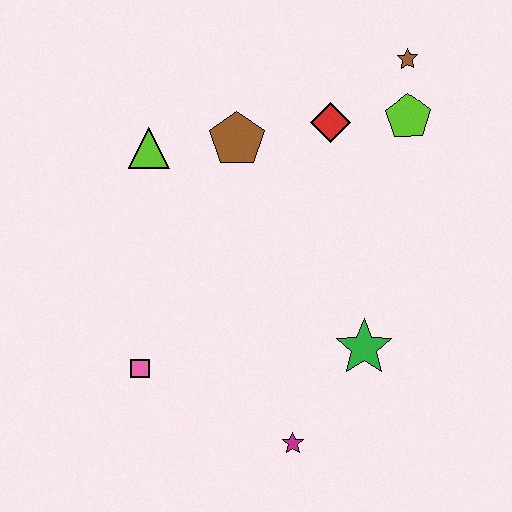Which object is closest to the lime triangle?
The brown pentagon is closest to the lime triangle.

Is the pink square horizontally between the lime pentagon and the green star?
No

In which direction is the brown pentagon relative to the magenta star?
The brown pentagon is above the magenta star.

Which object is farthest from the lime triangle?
The magenta star is farthest from the lime triangle.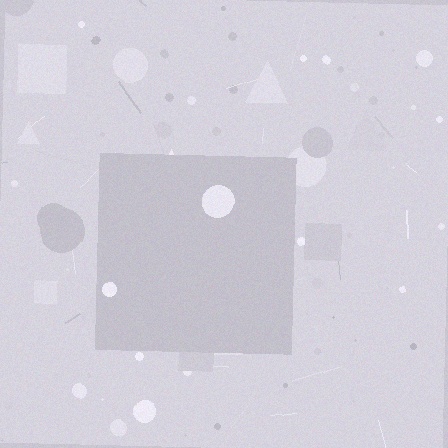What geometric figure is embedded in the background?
A square is embedded in the background.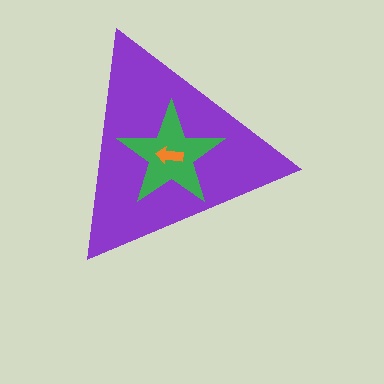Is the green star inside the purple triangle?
Yes.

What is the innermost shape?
The orange arrow.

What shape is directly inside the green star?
The orange arrow.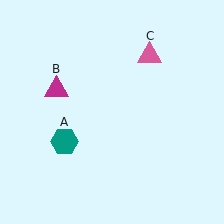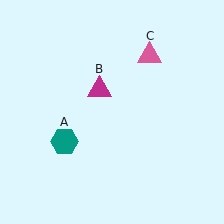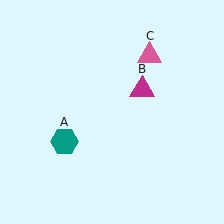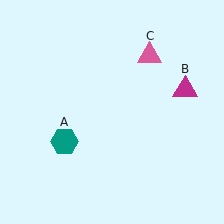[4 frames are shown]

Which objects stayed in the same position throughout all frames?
Teal hexagon (object A) and pink triangle (object C) remained stationary.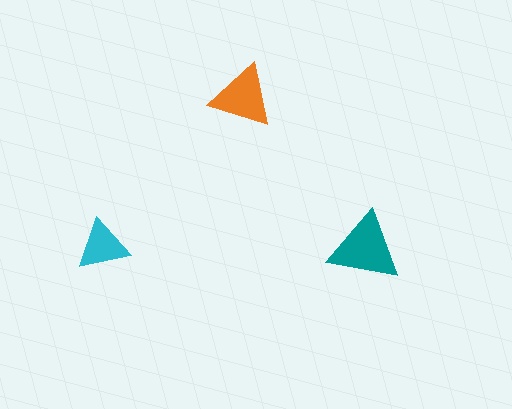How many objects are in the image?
There are 3 objects in the image.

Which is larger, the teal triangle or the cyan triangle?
The teal one.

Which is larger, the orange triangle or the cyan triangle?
The orange one.